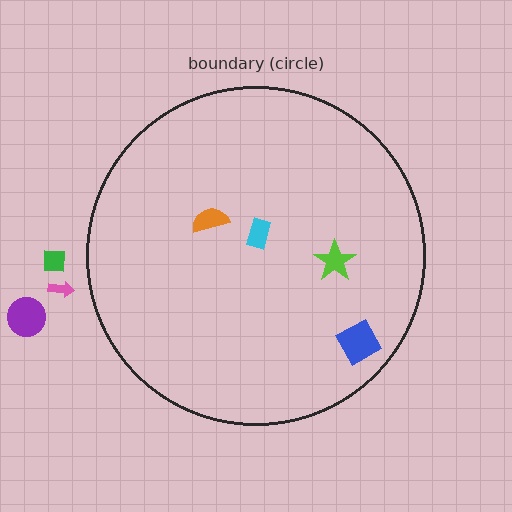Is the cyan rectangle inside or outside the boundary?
Inside.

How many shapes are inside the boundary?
4 inside, 3 outside.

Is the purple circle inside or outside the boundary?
Outside.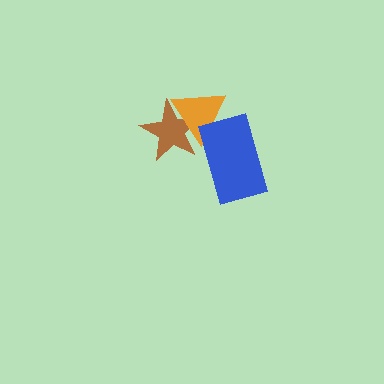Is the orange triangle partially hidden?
Yes, it is partially covered by another shape.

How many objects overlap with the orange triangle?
2 objects overlap with the orange triangle.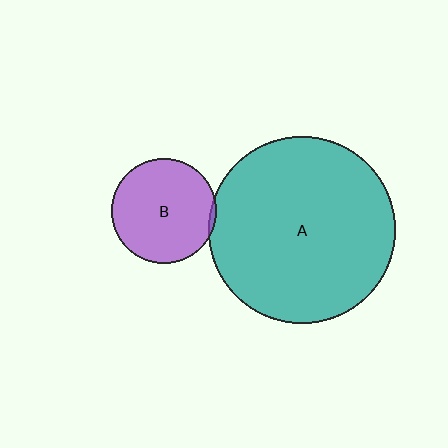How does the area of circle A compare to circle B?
Approximately 3.2 times.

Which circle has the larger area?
Circle A (teal).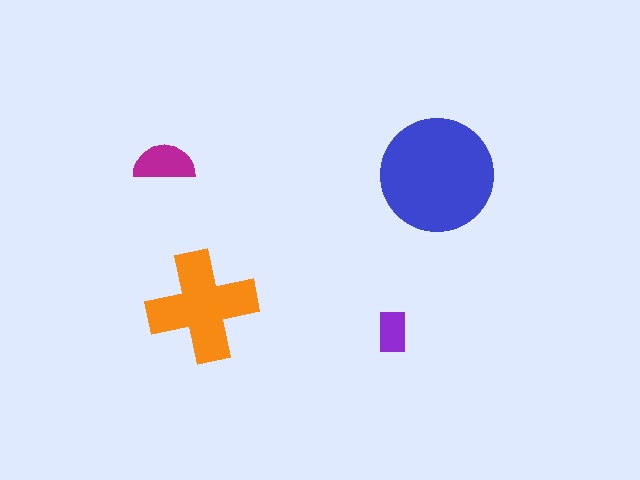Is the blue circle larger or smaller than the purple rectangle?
Larger.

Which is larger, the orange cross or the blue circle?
The blue circle.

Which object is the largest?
The blue circle.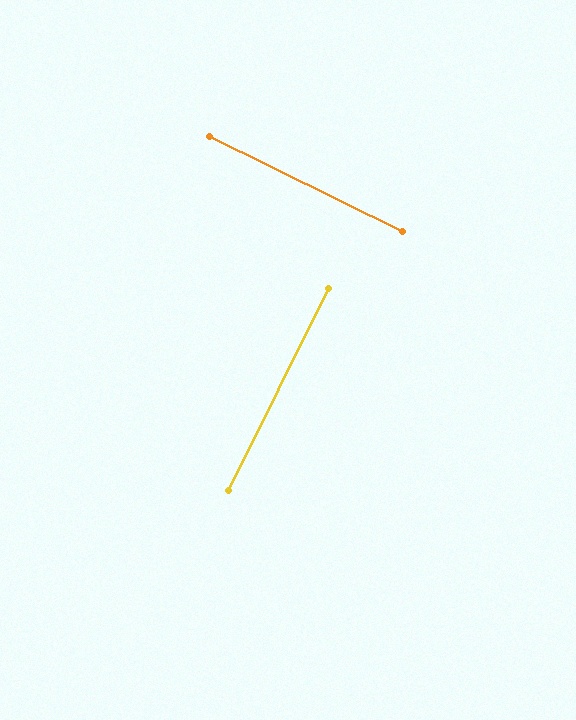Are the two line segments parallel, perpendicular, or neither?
Perpendicular — they meet at approximately 90°.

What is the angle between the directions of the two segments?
Approximately 90 degrees.